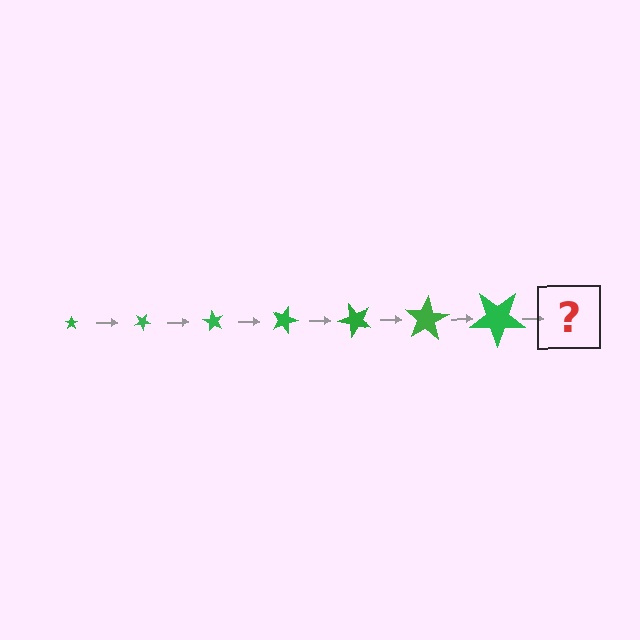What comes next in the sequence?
The next element should be a star, larger than the previous one and rotated 210 degrees from the start.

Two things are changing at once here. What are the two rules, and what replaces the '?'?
The two rules are that the star grows larger each step and it rotates 30 degrees each step. The '?' should be a star, larger than the previous one and rotated 210 degrees from the start.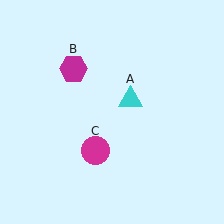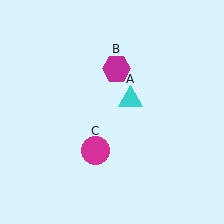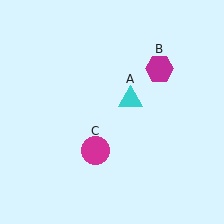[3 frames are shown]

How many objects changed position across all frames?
1 object changed position: magenta hexagon (object B).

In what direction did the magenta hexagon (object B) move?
The magenta hexagon (object B) moved right.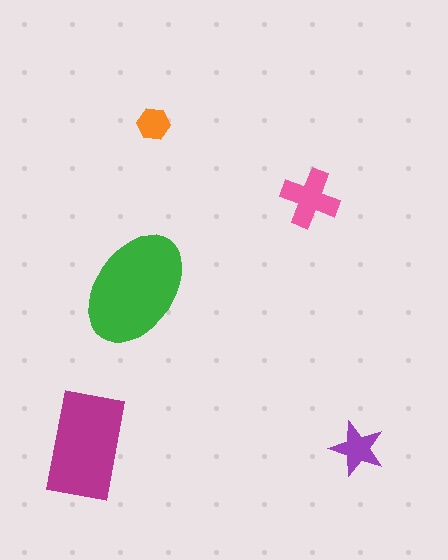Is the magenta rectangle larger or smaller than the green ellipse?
Smaller.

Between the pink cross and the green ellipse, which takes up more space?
The green ellipse.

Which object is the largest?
The green ellipse.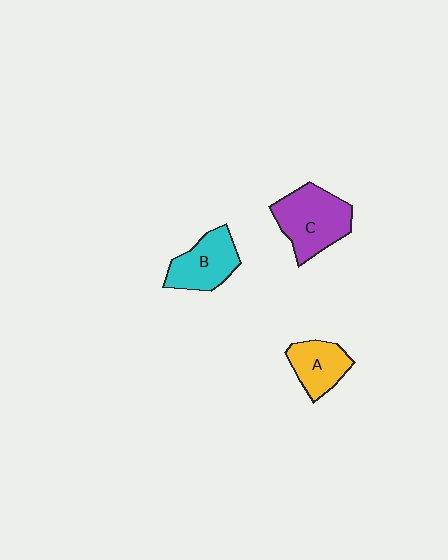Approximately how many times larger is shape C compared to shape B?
Approximately 1.3 times.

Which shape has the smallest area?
Shape A (yellow).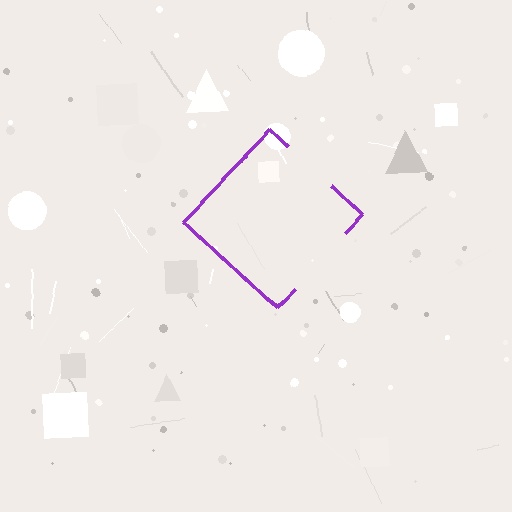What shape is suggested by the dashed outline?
The dashed outline suggests a diamond.